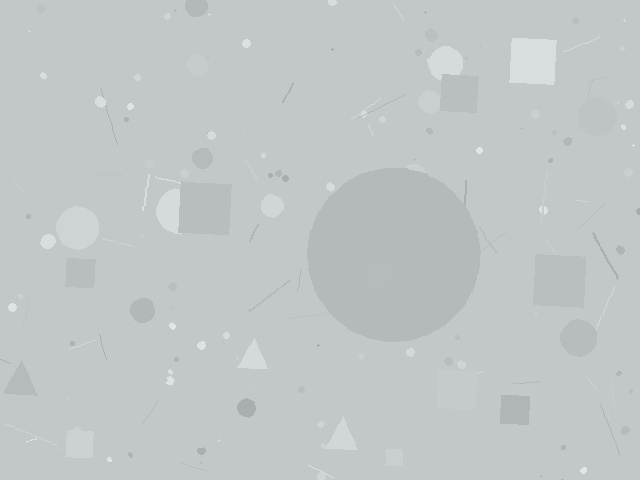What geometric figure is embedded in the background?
A circle is embedded in the background.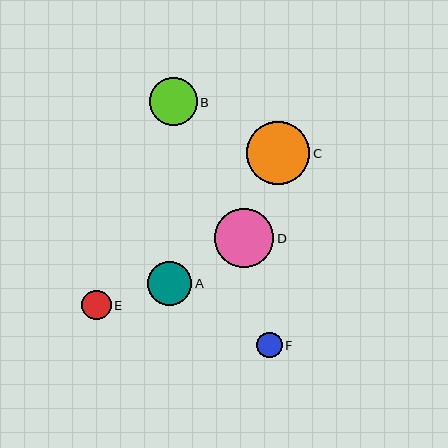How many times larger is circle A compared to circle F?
Circle A is approximately 1.7 times the size of circle F.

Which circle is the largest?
Circle C is the largest with a size of approximately 63 pixels.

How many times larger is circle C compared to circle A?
Circle C is approximately 1.4 times the size of circle A.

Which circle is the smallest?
Circle F is the smallest with a size of approximately 25 pixels.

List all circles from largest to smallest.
From largest to smallest: C, D, B, A, E, F.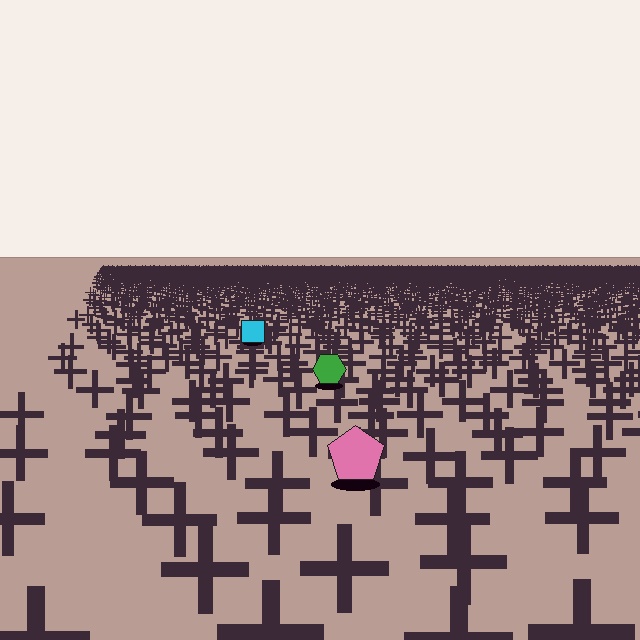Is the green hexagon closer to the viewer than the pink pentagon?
No. The pink pentagon is closer — you can tell from the texture gradient: the ground texture is coarser near it.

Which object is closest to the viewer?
The pink pentagon is closest. The texture marks near it are larger and more spread out.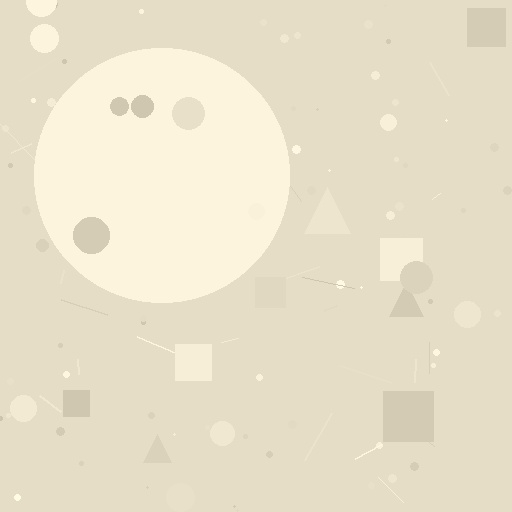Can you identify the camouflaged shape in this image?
The camouflaged shape is a circle.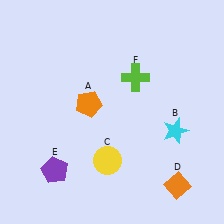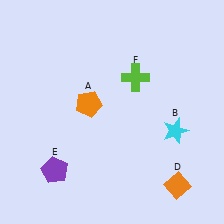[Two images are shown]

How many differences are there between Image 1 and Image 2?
There is 1 difference between the two images.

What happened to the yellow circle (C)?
The yellow circle (C) was removed in Image 2. It was in the bottom-left area of Image 1.